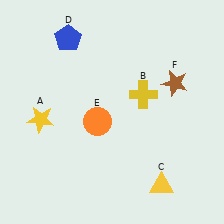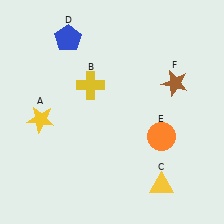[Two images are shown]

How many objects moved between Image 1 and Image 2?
2 objects moved between the two images.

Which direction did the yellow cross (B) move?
The yellow cross (B) moved left.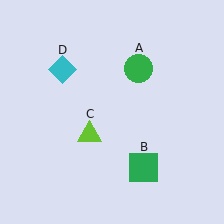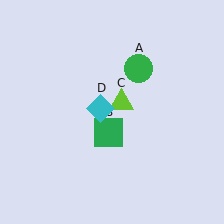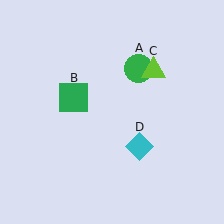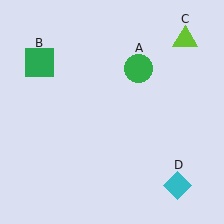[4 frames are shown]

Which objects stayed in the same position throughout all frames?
Green circle (object A) remained stationary.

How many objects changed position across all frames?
3 objects changed position: green square (object B), lime triangle (object C), cyan diamond (object D).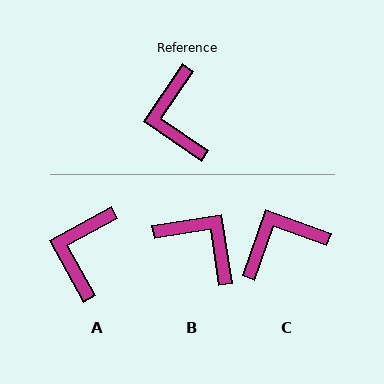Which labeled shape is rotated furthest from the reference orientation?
B, about 137 degrees away.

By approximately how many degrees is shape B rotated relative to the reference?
Approximately 137 degrees clockwise.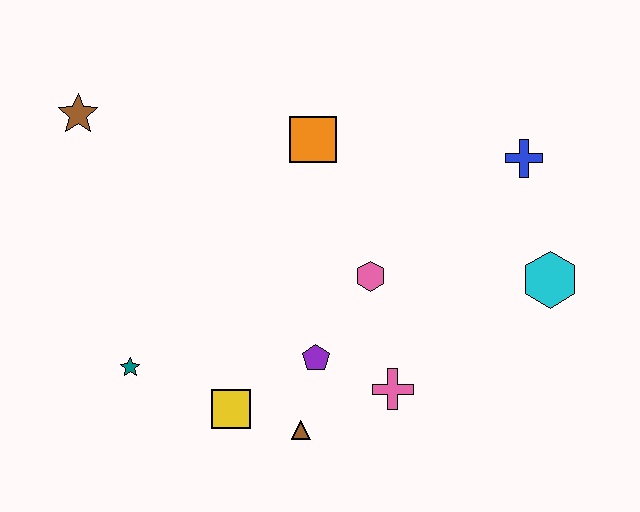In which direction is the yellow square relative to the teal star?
The yellow square is to the right of the teal star.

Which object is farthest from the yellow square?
The blue cross is farthest from the yellow square.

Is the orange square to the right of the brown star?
Yes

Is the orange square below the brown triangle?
No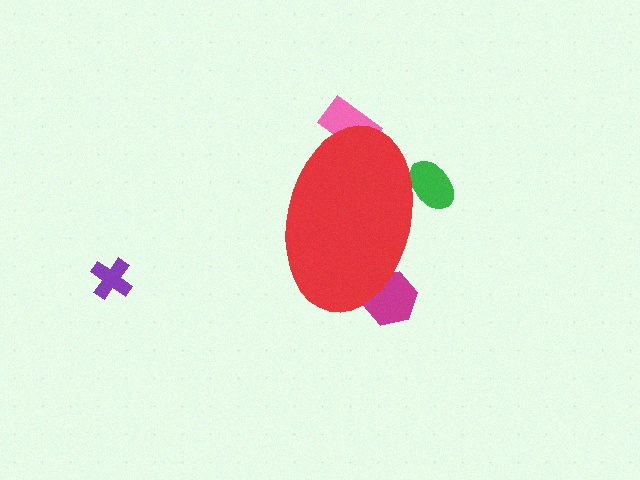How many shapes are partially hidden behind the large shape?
3 shapes are partially hidden.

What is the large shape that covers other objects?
A red ellipse.